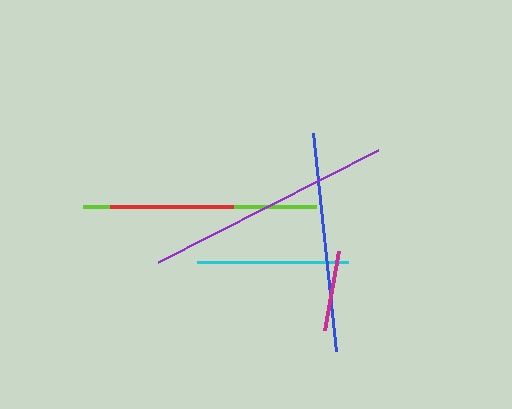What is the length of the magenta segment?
The magenta segment is approximately 80 pixels long.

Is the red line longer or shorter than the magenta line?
The red line is longer than the magenta line.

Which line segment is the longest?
The purple line is the longest at approximately 247 pixels.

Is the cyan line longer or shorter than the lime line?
The lime line is longer than the cyan line.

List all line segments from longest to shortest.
From longest to shortest: purple, lime, blue, cyan, red, magenta.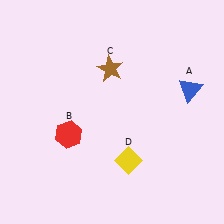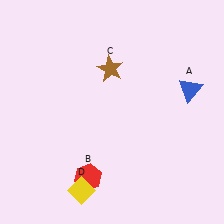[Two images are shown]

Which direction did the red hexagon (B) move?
The red hexagon (B) moved down.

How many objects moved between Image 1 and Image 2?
2 objects moved between the two images.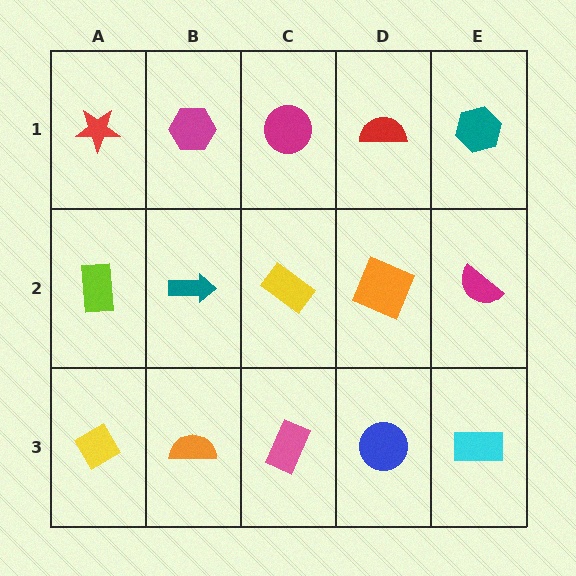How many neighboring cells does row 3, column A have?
2.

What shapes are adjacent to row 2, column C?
A magenta circle (row 1, column C), a pink rectangle (row 3, column C), a teal arrow (row 2, column B), an orange square (row 2, column D).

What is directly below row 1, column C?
A yellow rectangle.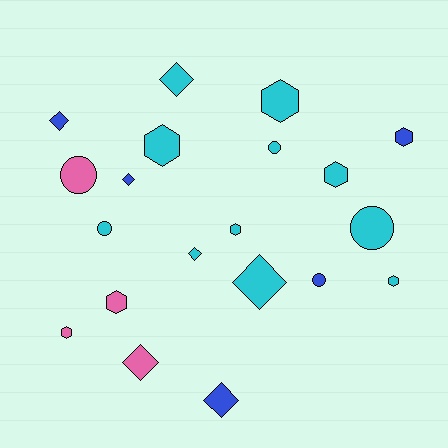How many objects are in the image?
There are 20 objects.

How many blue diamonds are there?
There are 3 blue diamonds.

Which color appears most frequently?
Cyan, with 11 objects.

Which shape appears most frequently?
Hexagon, with 8 objects.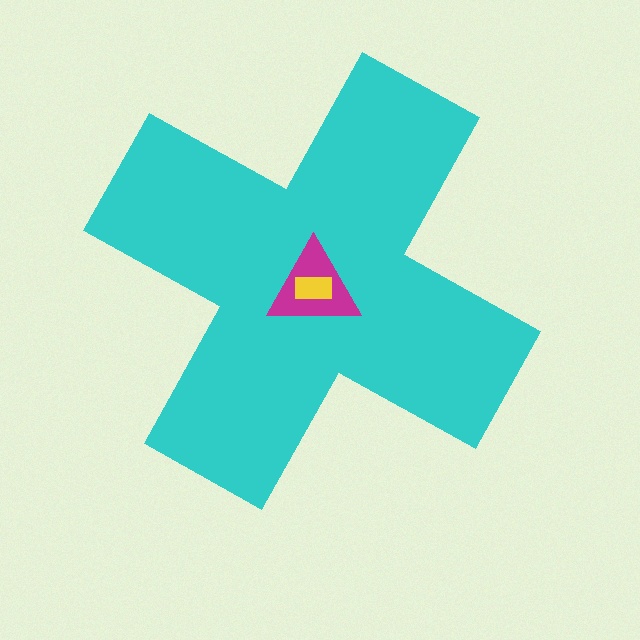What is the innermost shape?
The yellow rectangle.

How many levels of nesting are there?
3.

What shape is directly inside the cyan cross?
The magenta triangle.